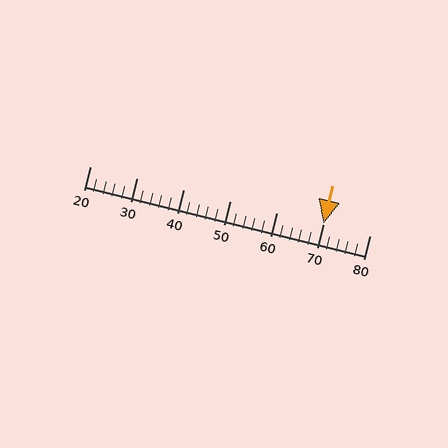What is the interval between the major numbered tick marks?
The major tick marks are spaced 10 units apart.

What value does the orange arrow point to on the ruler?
The orange arrow points to approximately 70.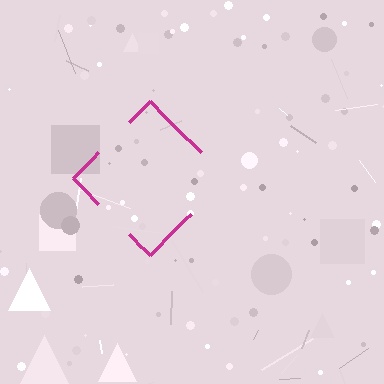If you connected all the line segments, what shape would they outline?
They would outline a diamond.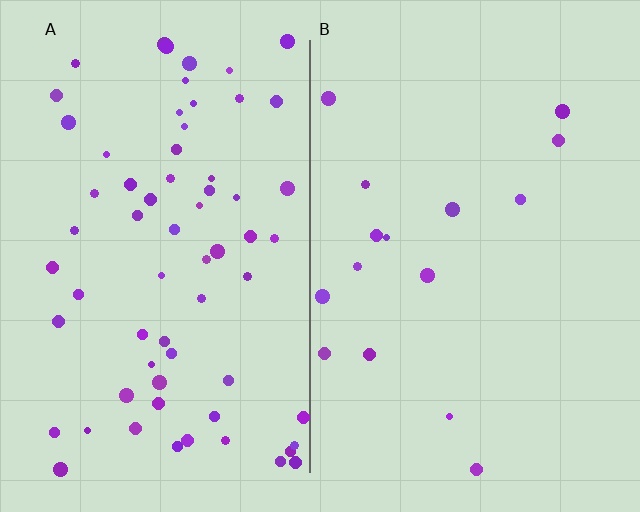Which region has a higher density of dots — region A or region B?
A (the left).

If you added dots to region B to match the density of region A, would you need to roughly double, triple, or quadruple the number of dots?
Approximately quadruple.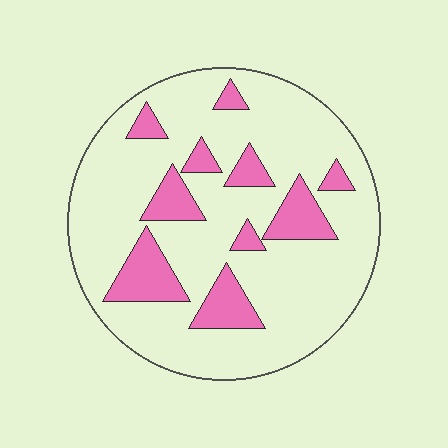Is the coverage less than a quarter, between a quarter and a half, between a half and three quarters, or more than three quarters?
Less than a quarter.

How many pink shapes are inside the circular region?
10.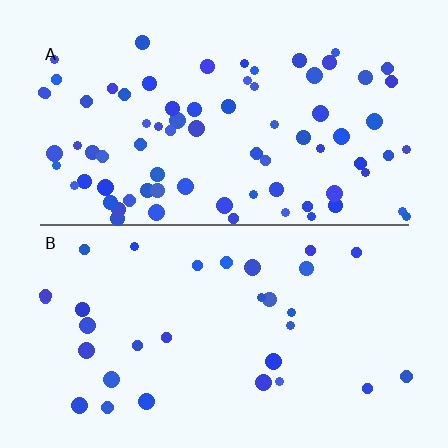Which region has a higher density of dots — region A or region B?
A (the top).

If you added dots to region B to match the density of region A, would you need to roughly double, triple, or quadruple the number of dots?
Approximately double.